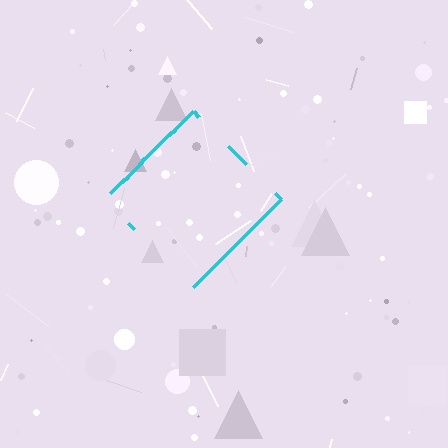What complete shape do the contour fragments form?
The contour fragments form a diamond.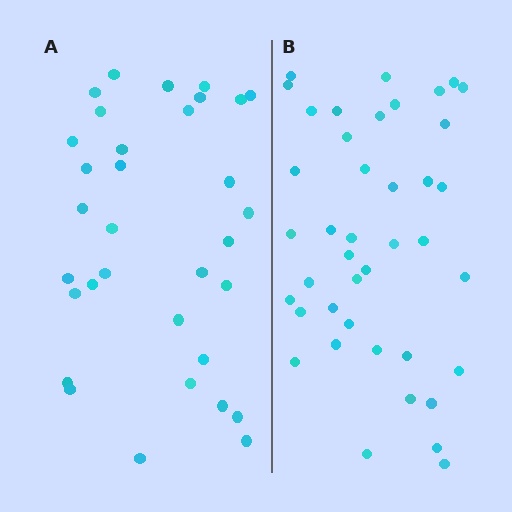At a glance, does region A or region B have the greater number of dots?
Region B (the right region) has more dots.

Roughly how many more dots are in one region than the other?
Region B has roughly 8 or so more dots than region A.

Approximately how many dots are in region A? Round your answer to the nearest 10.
About 30 dots. (The exact count is 33, which rounds to 30.)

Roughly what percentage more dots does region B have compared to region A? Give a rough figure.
About 25% more.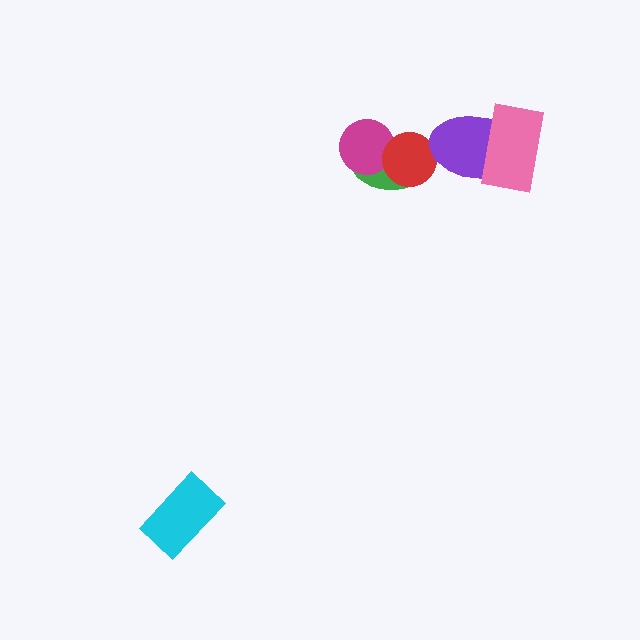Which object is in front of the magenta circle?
The red circle is in front of the magenta circle.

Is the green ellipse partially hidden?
Yes, it is partially covered by another shape.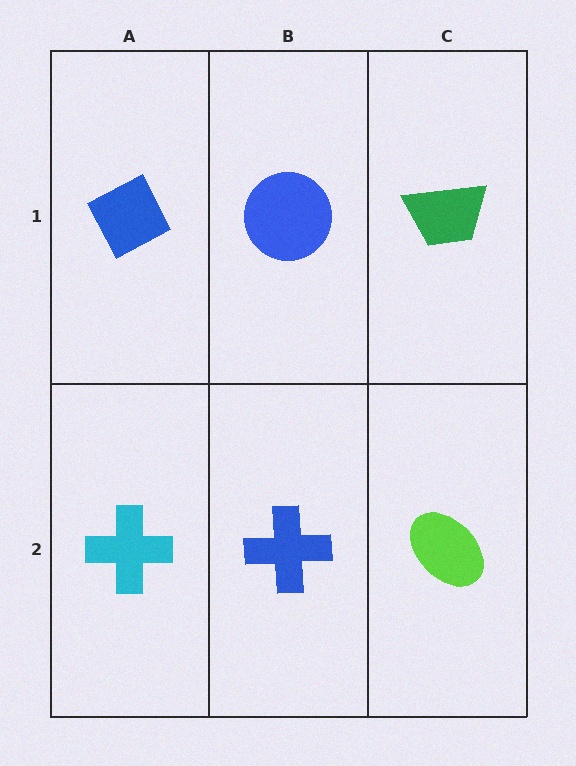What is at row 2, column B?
A blue cross.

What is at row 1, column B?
A blue circle.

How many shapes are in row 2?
3 shapes.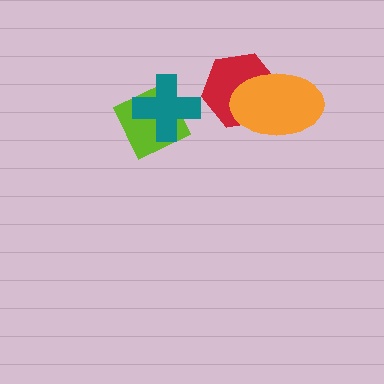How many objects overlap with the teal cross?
1 object overlaps with the teal cross.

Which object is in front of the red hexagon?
The orange ellipse is in front of the red hexagon.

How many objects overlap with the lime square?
1 object overlaps with the lime square.